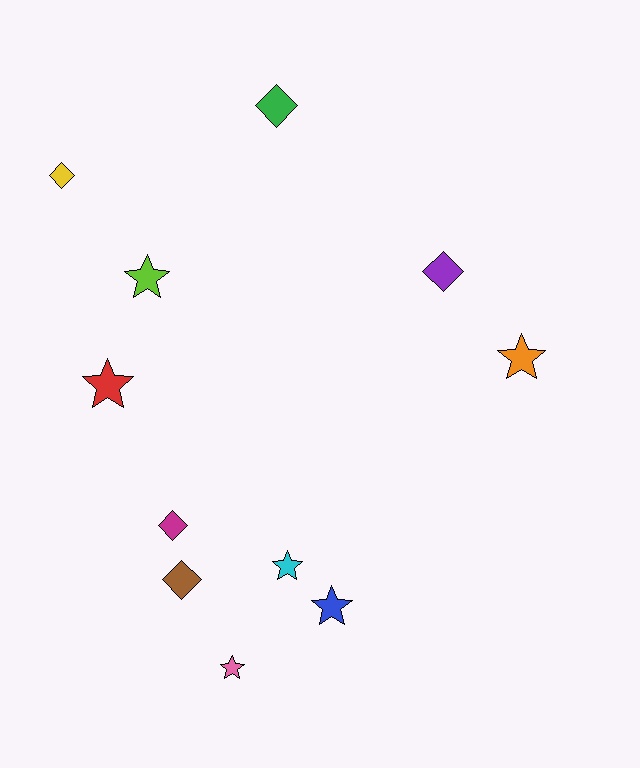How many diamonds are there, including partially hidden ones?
There are 5 diamonds.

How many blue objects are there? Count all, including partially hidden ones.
There is 1 blue object.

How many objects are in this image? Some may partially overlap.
There are 11 objects.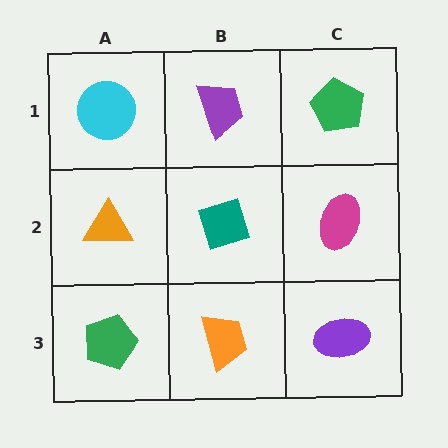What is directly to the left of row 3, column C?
An orange trapezoid.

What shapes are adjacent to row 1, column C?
A magenta ellipse (row 2, column C), a purple trapezoid (row 1, column B).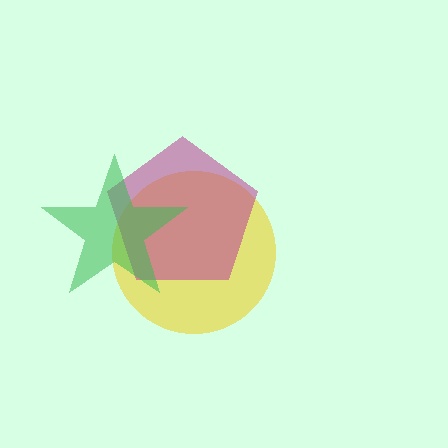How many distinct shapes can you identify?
There are 3 distinct shapes: a yellow circle, a magenta pentagon, a green star.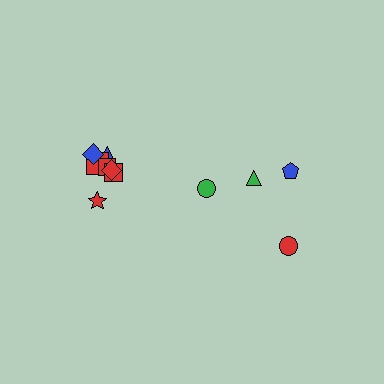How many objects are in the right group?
There are 4 objects.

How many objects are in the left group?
There are 7 objects.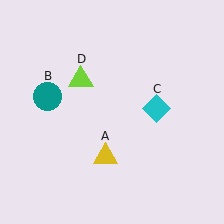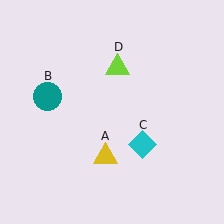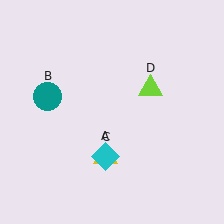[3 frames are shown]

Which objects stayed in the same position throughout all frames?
Yellow triangle (object A) and teal circle (object B) remained stationary.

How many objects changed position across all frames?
2 objects changed position: cyan diamond (object C), lime triangle (object D).